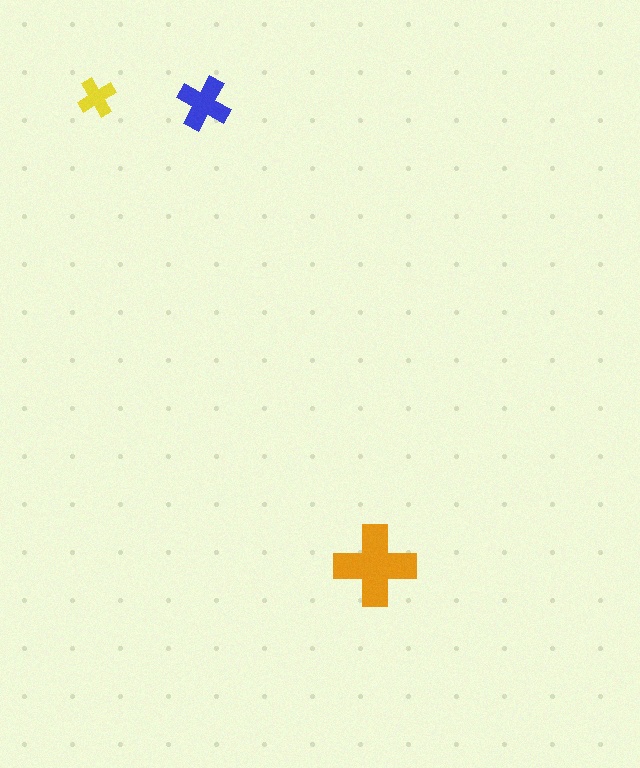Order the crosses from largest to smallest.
the orange one, the blue one, the yellow one.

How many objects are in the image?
There are 3 objects in the image.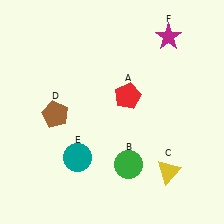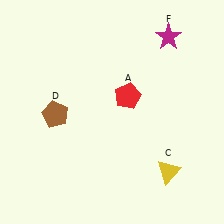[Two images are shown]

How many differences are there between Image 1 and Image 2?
There are 2 differences between the two images.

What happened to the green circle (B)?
The green circle (B) was removed in Image 2. It was in the bottom-right area of Image 1.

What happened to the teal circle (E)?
The teal circle (E) was removed in Image 2. It was in the bottom-left area of Image 1.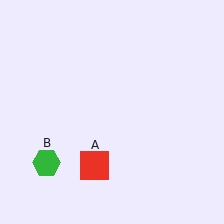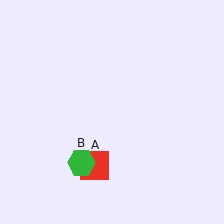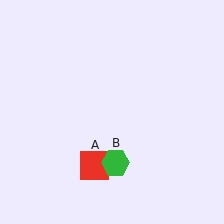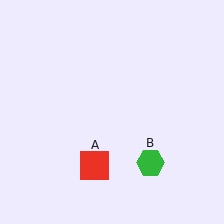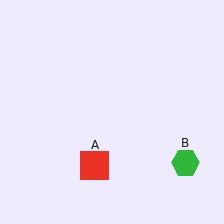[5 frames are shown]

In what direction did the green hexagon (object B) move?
The green hexagon (object B) moved right.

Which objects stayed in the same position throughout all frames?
Red square (object A) remained stationary.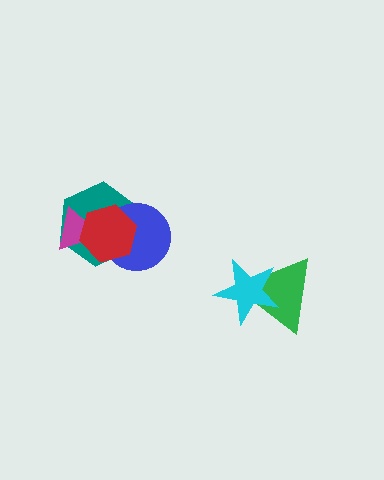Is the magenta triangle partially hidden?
Yes, it is partially covered by another shape.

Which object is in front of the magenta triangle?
The red hexagon is in front of the magenta triangle.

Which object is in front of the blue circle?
The red hexagon is in front of the blue circle.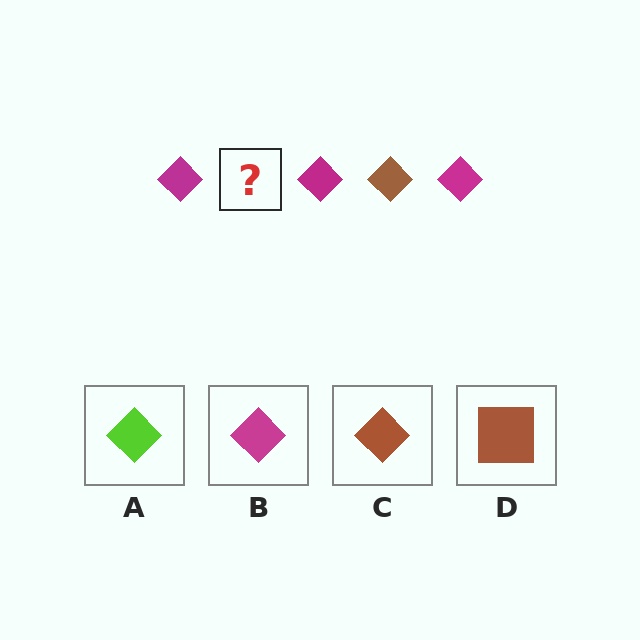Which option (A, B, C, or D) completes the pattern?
C.